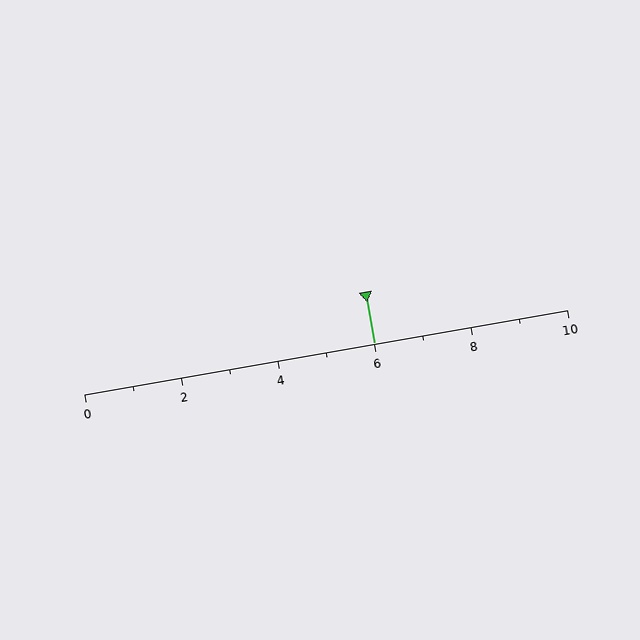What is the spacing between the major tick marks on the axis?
The major ticks are spaced 2 apart.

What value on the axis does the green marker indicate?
The marker indicates approximately 6.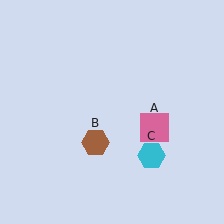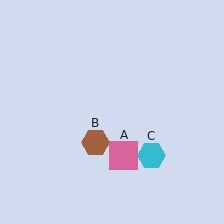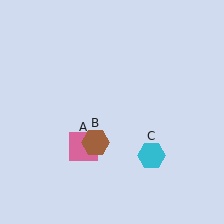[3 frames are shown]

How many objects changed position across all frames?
1 object changed position: pink square (object A).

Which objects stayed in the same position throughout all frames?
Brown hexagon (object B) and cyan hexagon (object C) remained stationary.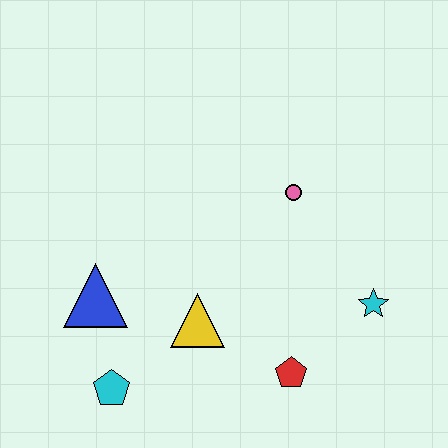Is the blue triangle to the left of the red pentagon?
Yes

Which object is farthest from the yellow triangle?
The cyan star is farthest from the yellow triangle.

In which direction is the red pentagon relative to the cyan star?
The red pentagon is to the left of the cyan star.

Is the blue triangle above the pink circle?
No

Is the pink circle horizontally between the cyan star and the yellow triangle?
Yes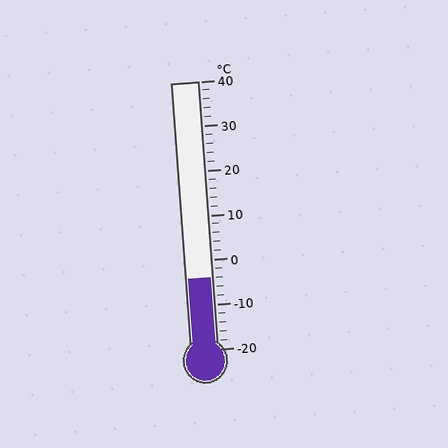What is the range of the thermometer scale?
The thermometer scale ranges from -20°C to 40°C.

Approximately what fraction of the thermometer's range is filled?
The thermometer is filled to approximately 25% of its range.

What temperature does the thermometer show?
The thermometer shows approximately -4°C.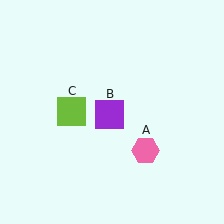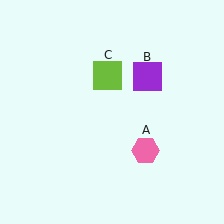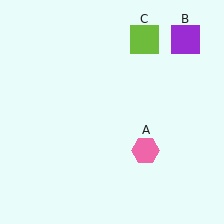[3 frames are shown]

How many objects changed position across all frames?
2 objects changed position: purple square (object B), lime square (object C).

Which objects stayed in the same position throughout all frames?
Pink hexagon (object A) remained stationary.